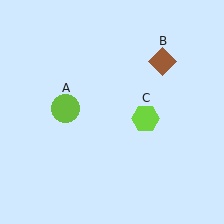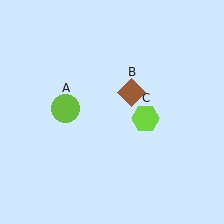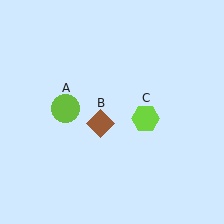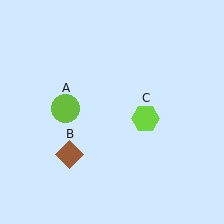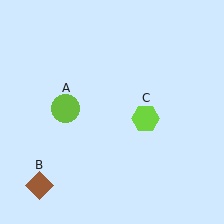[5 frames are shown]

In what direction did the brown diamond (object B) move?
The brown diamond (object B) moved down and to the left.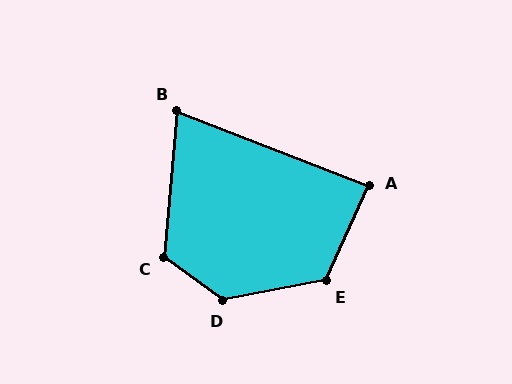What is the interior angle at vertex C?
Approximately 121 degrees (obtuse).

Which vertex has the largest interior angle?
D, at approximately 133 degrees.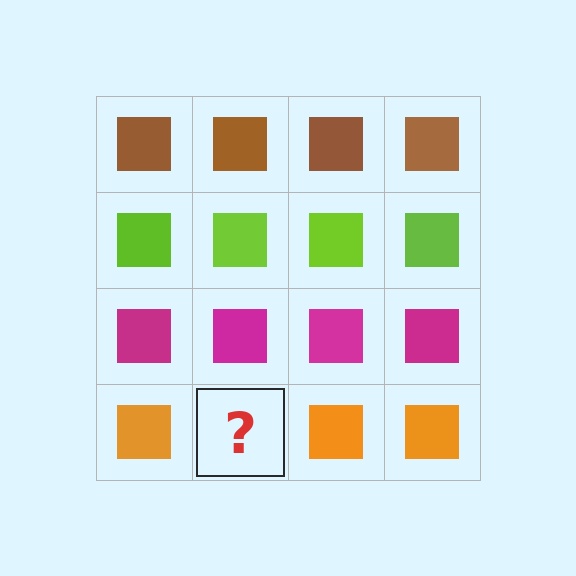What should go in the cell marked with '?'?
The missing cell should contain an orange square.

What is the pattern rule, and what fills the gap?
The rule is that each row has a consistent color. The gap should be filled with an orange square.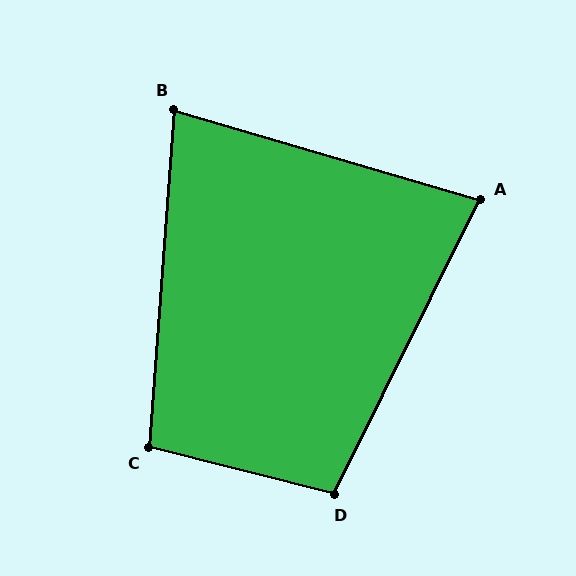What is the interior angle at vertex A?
Approximately 80 degrees (acute).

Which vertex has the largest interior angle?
D, at approximately 102 degrees.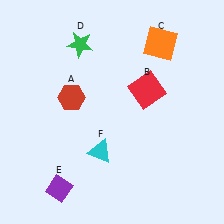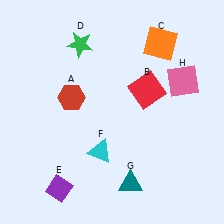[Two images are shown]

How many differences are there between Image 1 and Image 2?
There are 2 differences between the two images.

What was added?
A teal triangle (G), a pink square (H) were added in Image 2.